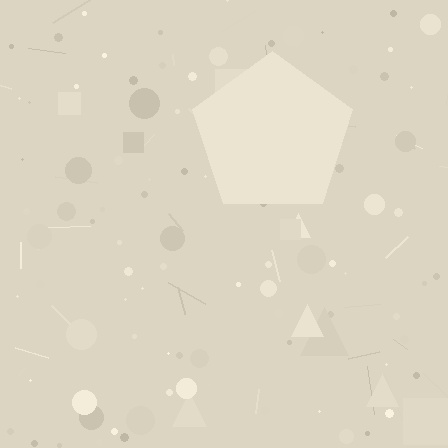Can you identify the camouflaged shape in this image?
The camouflaged shape is a pentagon.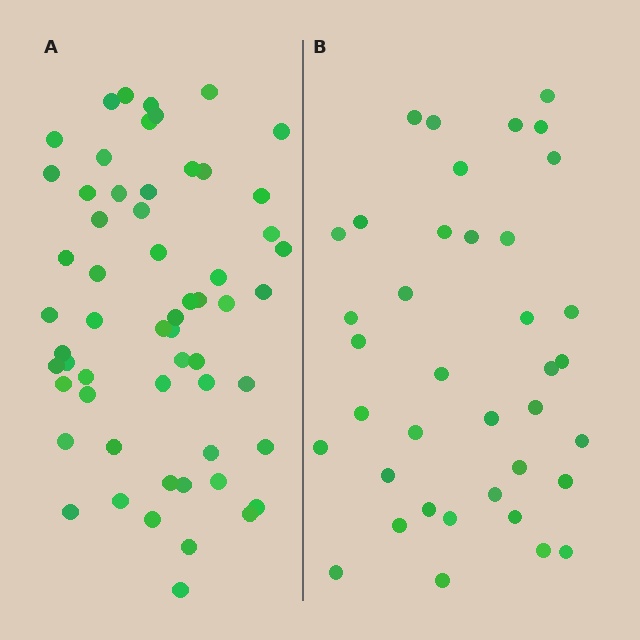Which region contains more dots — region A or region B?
Region A (the left region) has more dots.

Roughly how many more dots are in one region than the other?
Region A has approximately 20 more dots than region B.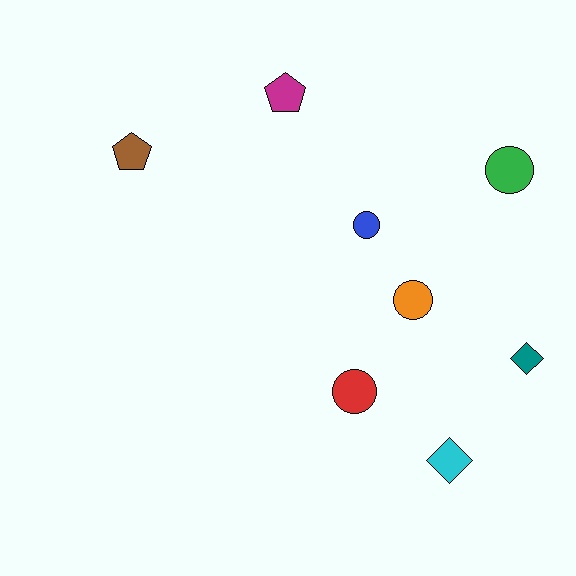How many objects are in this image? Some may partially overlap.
There are 8 objects.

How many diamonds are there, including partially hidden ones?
There are 2 diamonds.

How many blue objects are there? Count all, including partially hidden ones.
There is 1 blue object.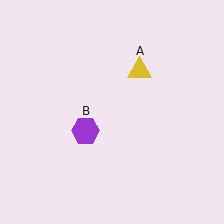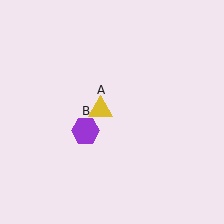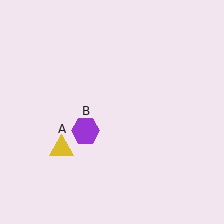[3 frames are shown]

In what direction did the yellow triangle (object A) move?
The yellow triangle (object A) moved down and to the left.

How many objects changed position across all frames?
1 object changed position: yellow triangle (object A).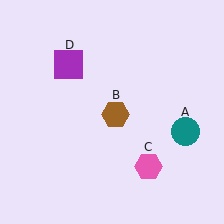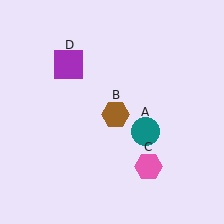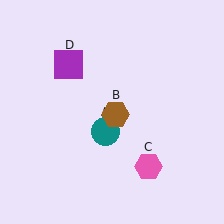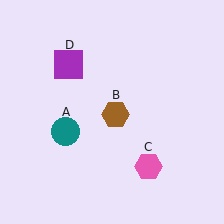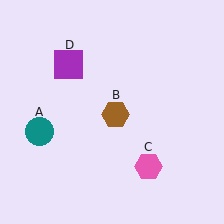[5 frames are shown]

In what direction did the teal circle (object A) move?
The teal circle (object A) moved left.